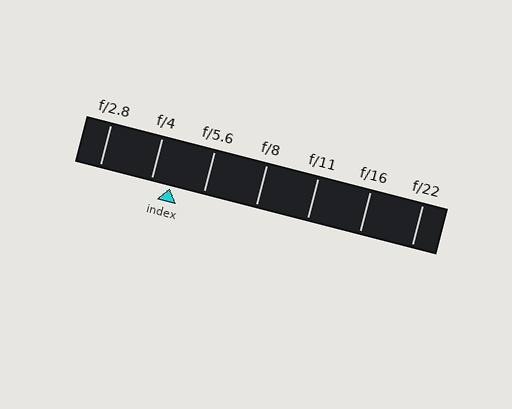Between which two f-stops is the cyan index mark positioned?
The index mark is between f/4 and f/5.6.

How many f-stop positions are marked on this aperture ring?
There are 7 f-stop positions marked.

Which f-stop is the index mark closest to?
The index mark is closest to f/4.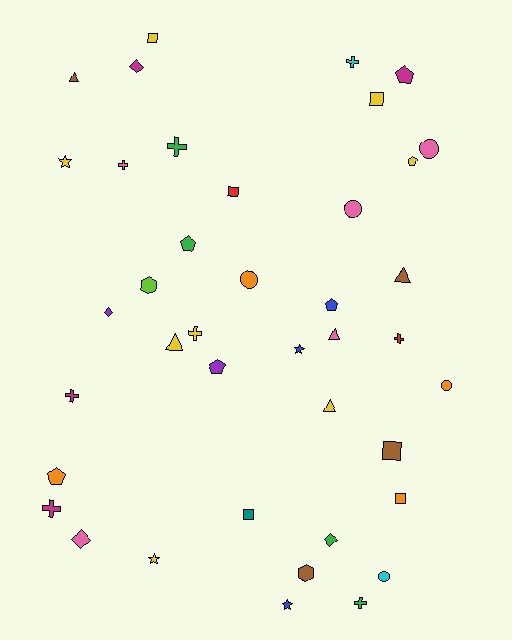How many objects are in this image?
There are 40 objects.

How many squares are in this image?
There are 6 squares.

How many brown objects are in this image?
There are 4 brown objects.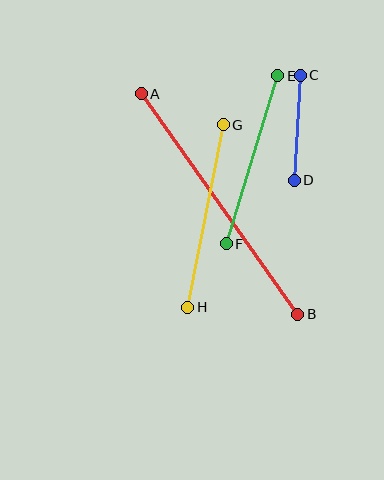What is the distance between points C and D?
The distance is approximately 105 pixels.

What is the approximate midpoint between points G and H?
The midpoint is at approximately (205, 216) pixels.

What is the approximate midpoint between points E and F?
The midpoint is at approximately (252, 160) pixels.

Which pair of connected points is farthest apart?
Points A and B are farthest apart.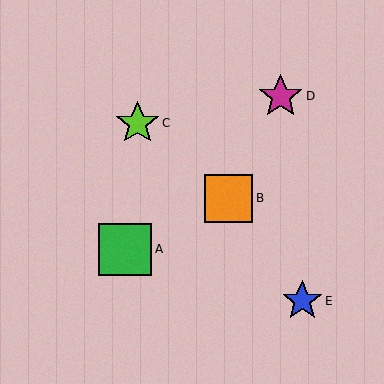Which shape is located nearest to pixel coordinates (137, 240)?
The green square (labeled A) at (125, 249) is nearest to that location.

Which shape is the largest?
The green square (labeled A) is the largest.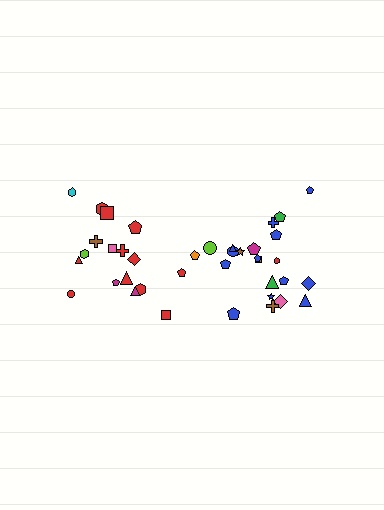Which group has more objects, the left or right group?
The right group.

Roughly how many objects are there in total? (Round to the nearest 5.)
Roughly 40 objects in total.